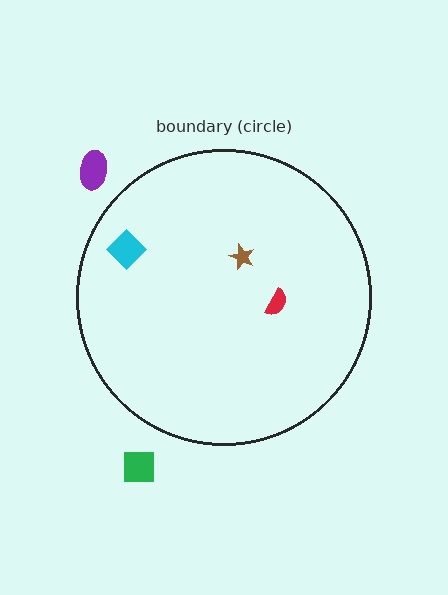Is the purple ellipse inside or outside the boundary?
Outside.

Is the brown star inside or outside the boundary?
Inside.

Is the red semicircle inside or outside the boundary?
Inside.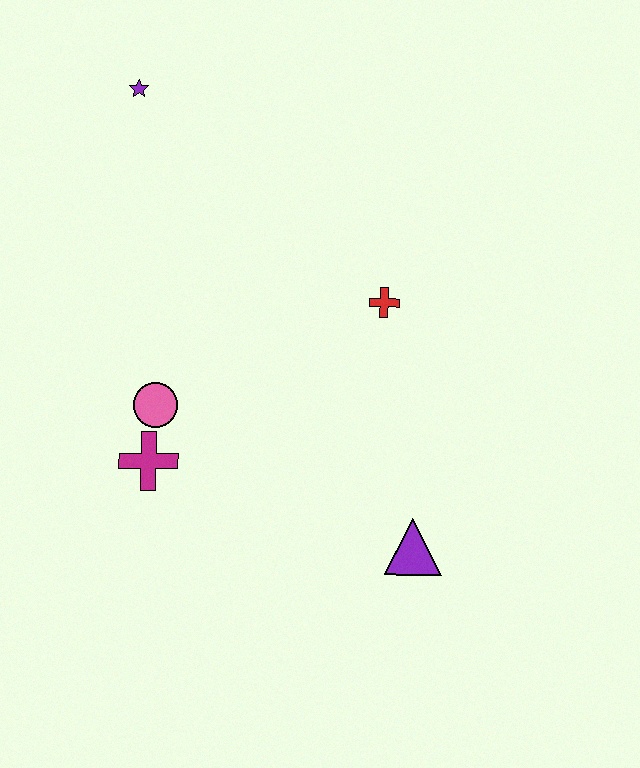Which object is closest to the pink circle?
The magenta cross is closest to the pink circle.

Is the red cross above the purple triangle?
Yes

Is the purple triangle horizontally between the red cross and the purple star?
No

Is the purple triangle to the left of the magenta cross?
No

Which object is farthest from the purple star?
The purple triangle is farthest from the purple star.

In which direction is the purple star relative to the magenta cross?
The purple star is above the magenta cross.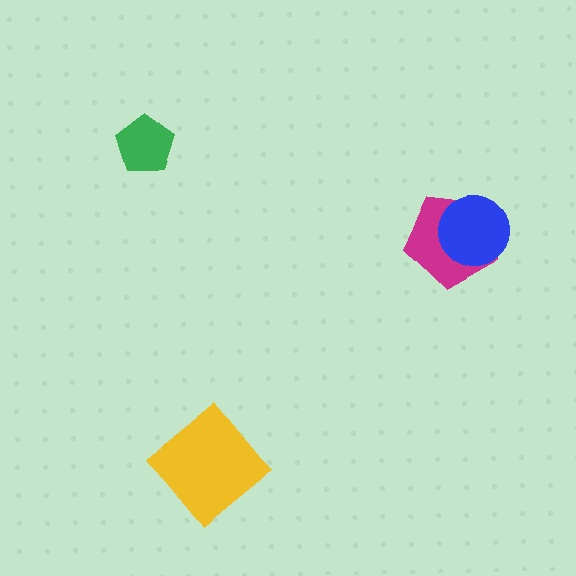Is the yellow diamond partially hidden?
No, no other shape covers it.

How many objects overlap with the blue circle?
1 object overlaps with the blue circle.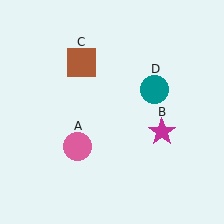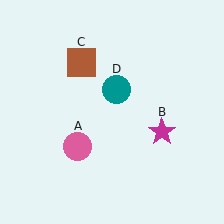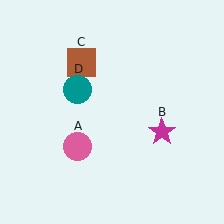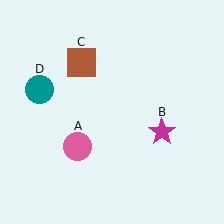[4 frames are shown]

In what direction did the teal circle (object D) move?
The teal circle (object D) moved left.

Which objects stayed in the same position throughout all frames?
Pink circle (object A) and magenta star (object B) and brown square (object C) remained stationary.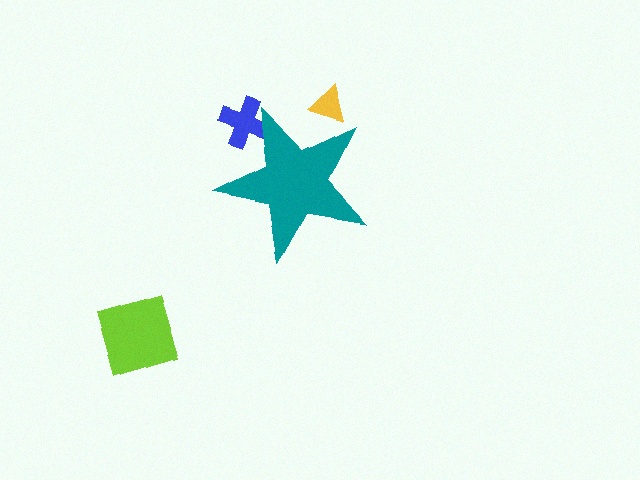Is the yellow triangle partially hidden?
Yes, the yellow triangle is partially hidden behind the teal star.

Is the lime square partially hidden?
No, the lime square is fully visible.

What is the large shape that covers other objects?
A teal star.